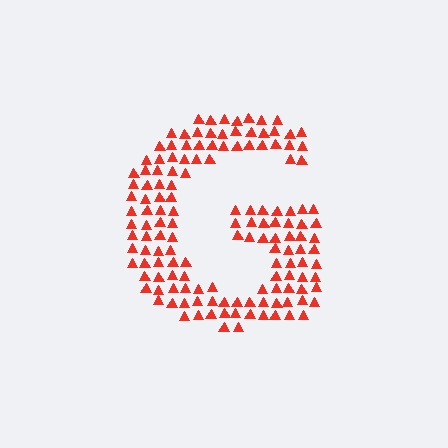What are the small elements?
The small elements are triangles.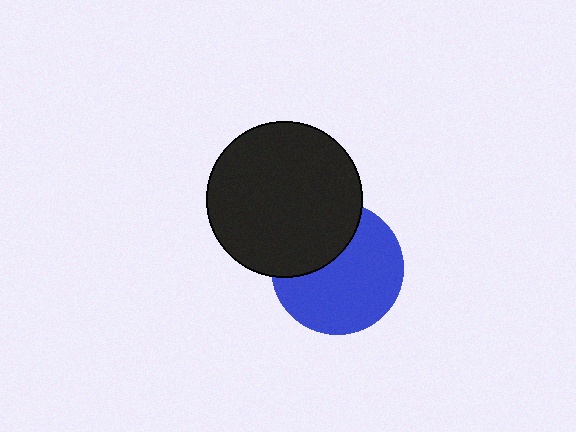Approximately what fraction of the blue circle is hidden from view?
Roughly 34% of the blue circle is hidden behind the black circle.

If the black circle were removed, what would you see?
You would see the complete blue circle.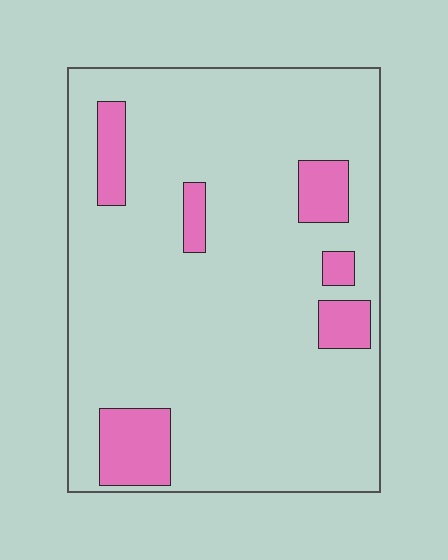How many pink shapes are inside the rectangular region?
6.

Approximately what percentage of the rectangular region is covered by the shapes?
Approximately 15%.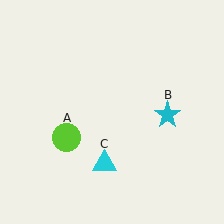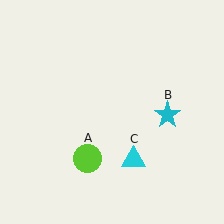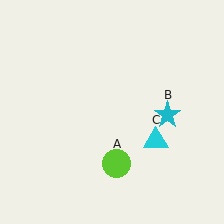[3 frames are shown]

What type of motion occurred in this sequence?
The lime circle (object A), cyan triangle (object C) rotated counterclockwise around the center of the scene.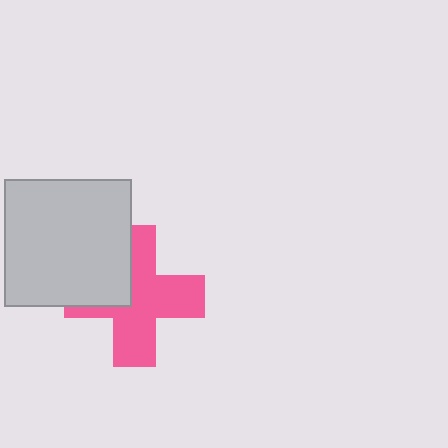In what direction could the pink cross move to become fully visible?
The pink cross could move toward the lower-right. That would shift it out from behind the light gray square entirely.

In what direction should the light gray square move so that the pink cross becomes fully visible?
The light gray square should move toward the upper-left. That is the shortest direction to clear the overlap and leave the pink cross fully visible.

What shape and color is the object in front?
The object in front is a light gray square.